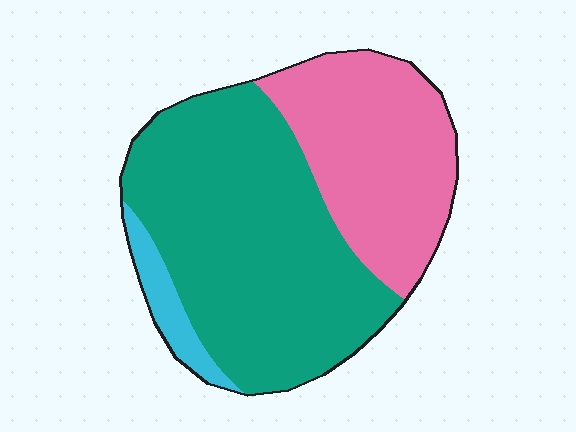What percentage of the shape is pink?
Pink takes up between a third and a half of the shape.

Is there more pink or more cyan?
Pink.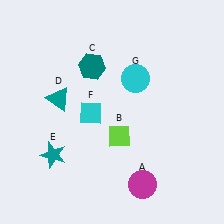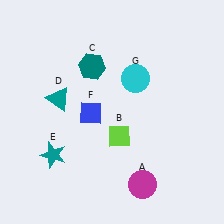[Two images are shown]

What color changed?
The diamond (F) changed from cyan in Image 1 to blue in Image 2.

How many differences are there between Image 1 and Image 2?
There is 1 difference between the two images.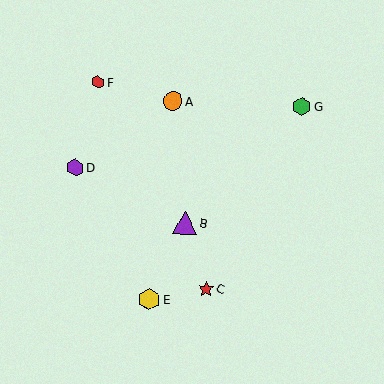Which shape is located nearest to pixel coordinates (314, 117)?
The green hexagon (labeled G) at (302, 107) is nearest to that location.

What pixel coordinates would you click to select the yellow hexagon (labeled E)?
Click at (149, 299) to select the yellow hexagon E.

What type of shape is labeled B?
Shape B is a purple triangle.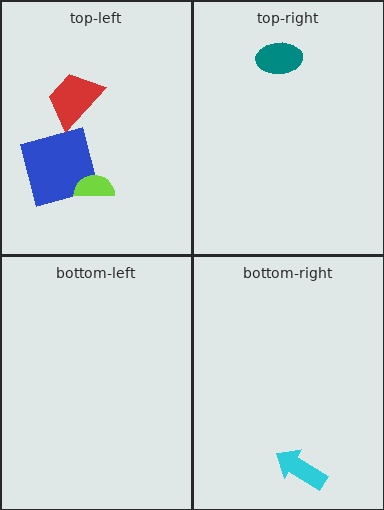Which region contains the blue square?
The top-left region.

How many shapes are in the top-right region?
1.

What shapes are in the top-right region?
The teal ellipse.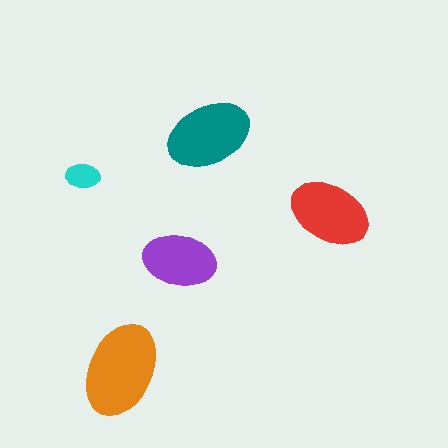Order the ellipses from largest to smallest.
the orange one, the teal one, the red one, the purple one, the cyan one.